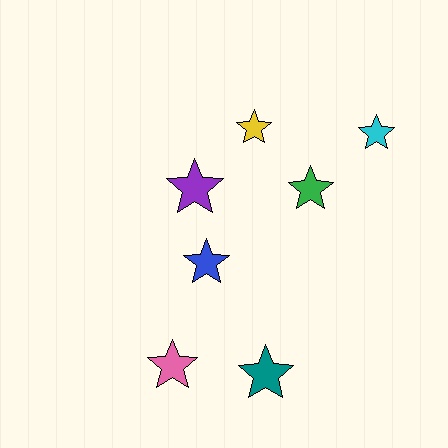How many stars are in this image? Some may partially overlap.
There are 7 stars.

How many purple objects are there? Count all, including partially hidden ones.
There is 1 purple object.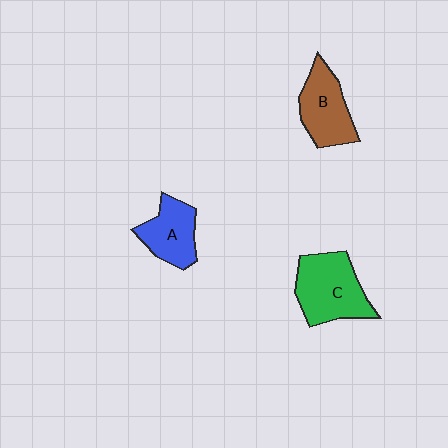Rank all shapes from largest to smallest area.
From largest to smallest: C (green), B (brown), A (blue).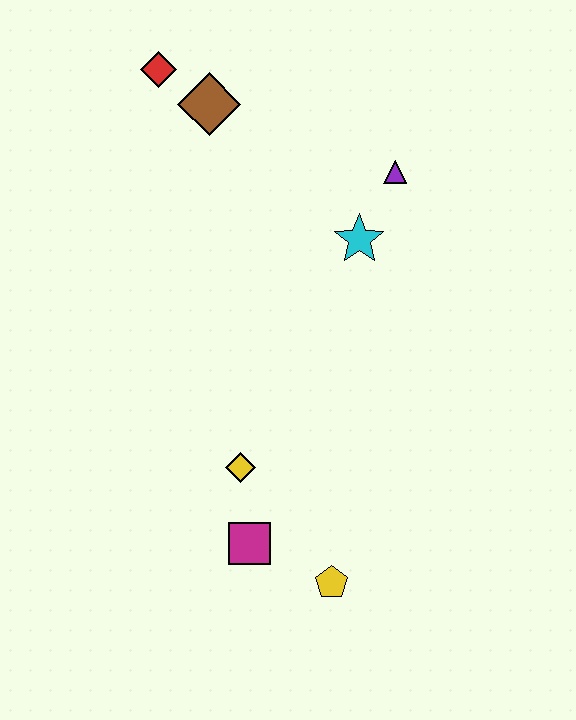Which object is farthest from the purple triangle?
The yellow pentagon is farthest from the purple triangle.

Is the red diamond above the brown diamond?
Yes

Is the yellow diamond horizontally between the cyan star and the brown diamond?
Yes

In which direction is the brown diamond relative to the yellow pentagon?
The brown diamond is above the yellow pentagon.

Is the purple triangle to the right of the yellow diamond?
Yes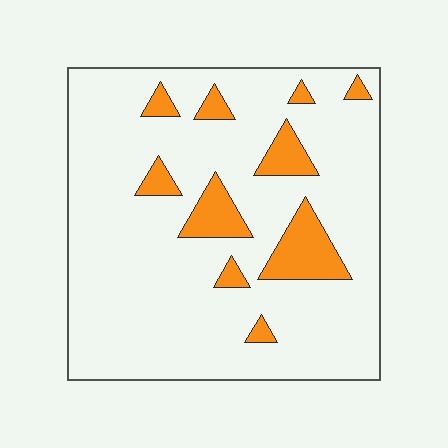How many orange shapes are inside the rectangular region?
10.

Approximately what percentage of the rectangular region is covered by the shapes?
Approximately 15%.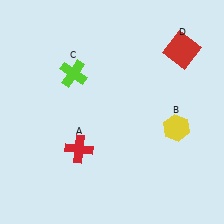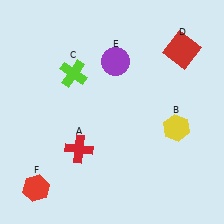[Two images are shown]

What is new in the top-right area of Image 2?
A purple circle (E) was added in the top-right area of Image 2.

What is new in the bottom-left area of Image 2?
A red hexagon (F) was added in the bottom-left area of Image 2.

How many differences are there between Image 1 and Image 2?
There are 2 differences between the two images.